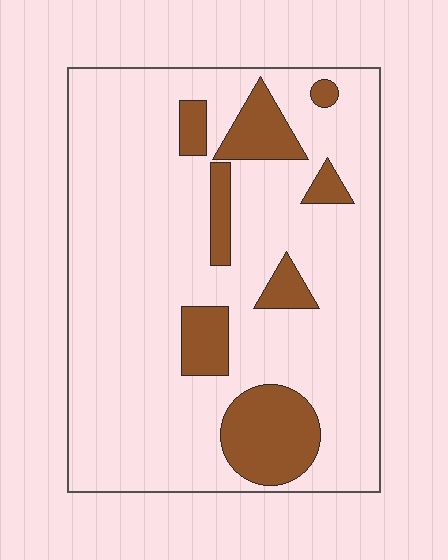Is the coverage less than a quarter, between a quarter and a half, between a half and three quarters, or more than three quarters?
Less than a quarter.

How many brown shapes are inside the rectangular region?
8.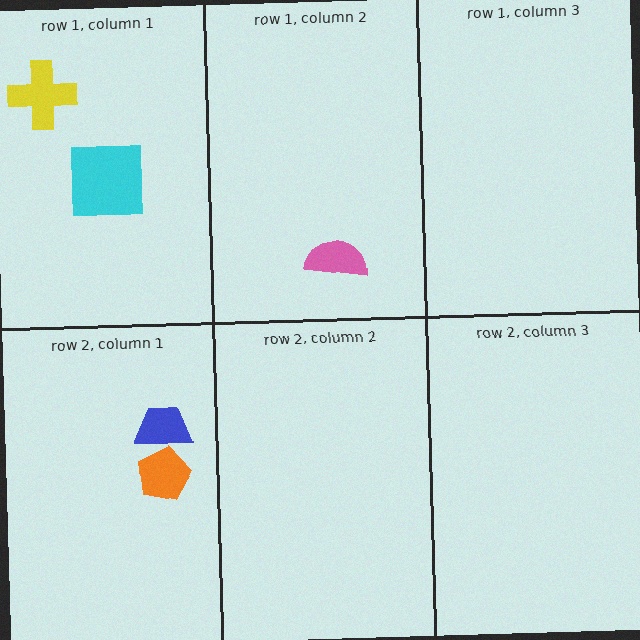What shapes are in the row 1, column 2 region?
The pink semicircle.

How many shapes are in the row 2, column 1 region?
2.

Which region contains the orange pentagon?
The row 2, column 1 region.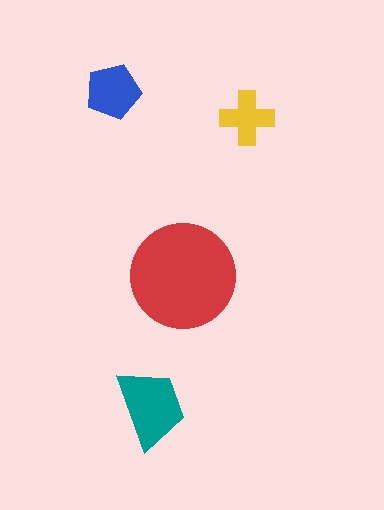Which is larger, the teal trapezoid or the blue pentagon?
The teal trapezoid.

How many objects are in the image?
There are 4 objects in the image.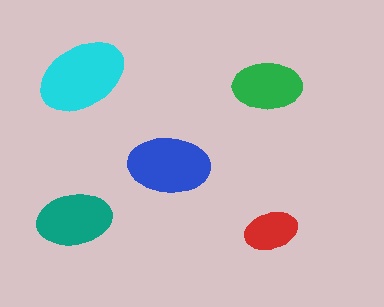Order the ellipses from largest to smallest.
the cyan one, the blue one, the teal one, the green one, the red one.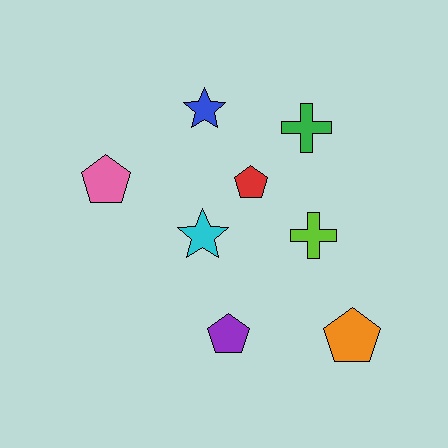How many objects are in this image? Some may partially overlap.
There are 8 objects.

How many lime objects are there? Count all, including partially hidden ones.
There is 1 lime object.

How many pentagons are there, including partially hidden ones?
There are 4 pentagons.